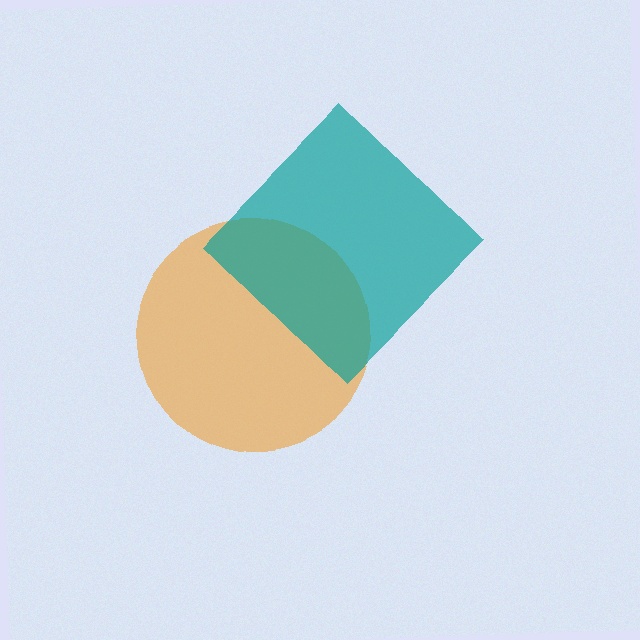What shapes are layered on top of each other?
The layered shapes are: an orange circle, a teal diamond.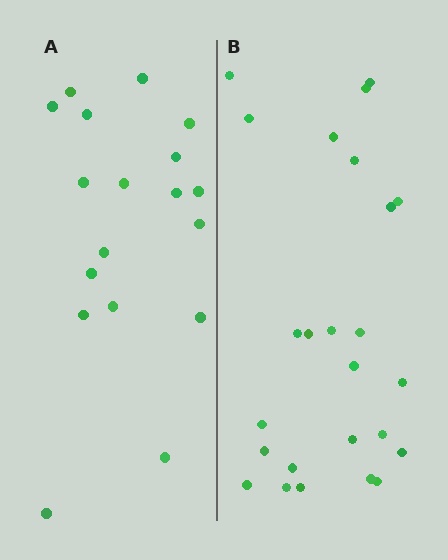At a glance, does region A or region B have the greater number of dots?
Region B (the right region) has more dots.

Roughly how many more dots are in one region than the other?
Region B has roughly 8 or so more dots than region A.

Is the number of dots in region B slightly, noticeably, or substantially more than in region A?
Region B has noticeably more, but not dramatically so. The ratio is roughly 1.4 to 1.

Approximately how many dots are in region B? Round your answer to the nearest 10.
About 20 dots. (The exact count is 25, which rounds to 20.)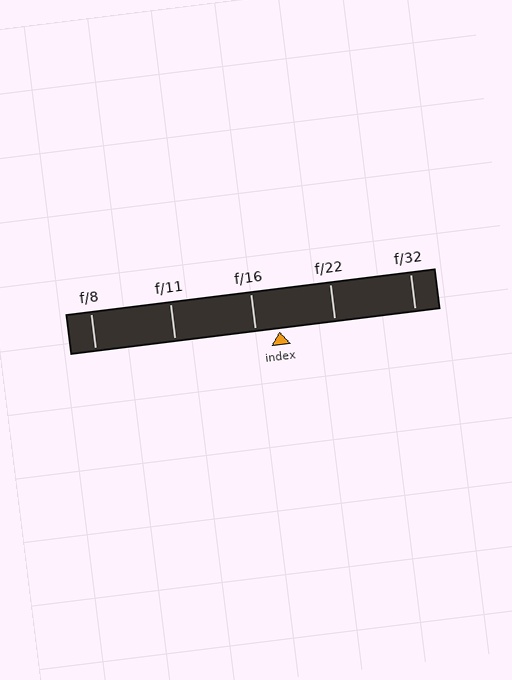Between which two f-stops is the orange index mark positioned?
The index mark is between f/16 and f/22.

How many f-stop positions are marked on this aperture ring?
There are 5 f-stop positions marked.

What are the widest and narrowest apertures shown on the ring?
The widest aperture shown is f/8 and the narrowest is f/32.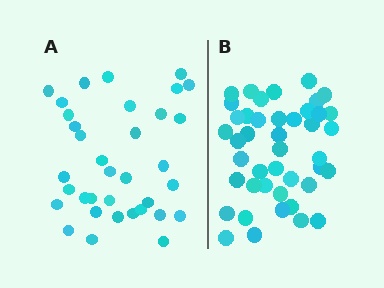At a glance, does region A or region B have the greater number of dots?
Region B (the right region) has more dots.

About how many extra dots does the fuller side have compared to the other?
Region B has roughly 8 or so more dots than region A.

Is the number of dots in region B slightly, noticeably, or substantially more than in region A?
Region B has only slightly more — the two regions are fairly close. The ratio is roughly 1.2 to 1.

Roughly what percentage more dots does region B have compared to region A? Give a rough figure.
About 25% more.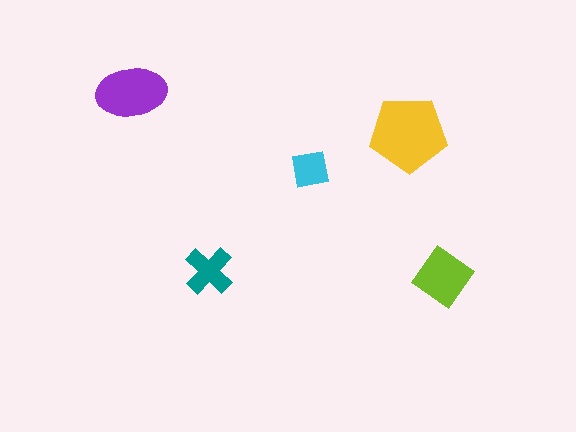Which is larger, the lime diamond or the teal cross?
The lime diamond.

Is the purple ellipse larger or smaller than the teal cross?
Larger.